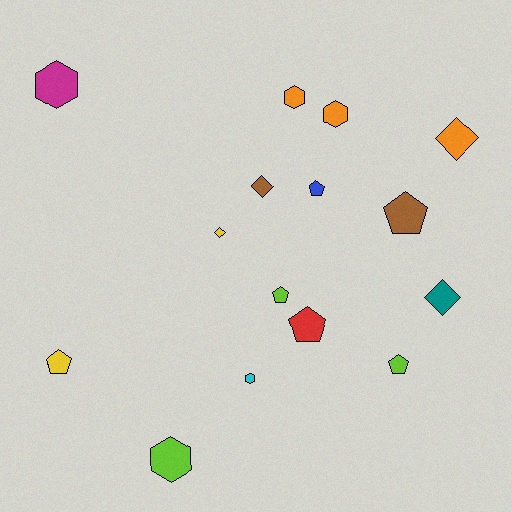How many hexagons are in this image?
There are 5 hexagons.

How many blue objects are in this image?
There is 1 blue object.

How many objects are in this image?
There are 15 objects.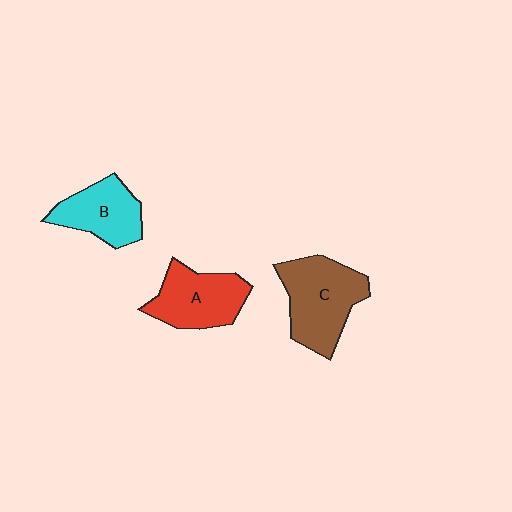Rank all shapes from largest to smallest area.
From largest to smallest: C (brown), A (red), B (cyan).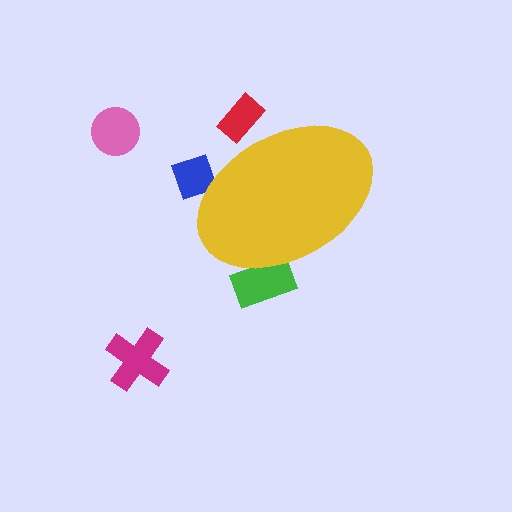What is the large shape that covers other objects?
A yellow ellipse.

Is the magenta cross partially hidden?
No, the magenta cross is fully visible.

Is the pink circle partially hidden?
No, the pink circle is fully visible.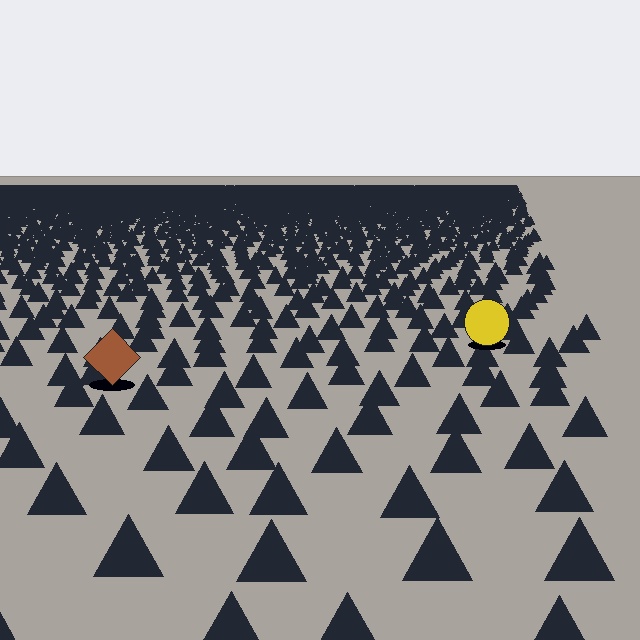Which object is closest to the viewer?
The brown diamond is closest. The texture marks near it are larger and more spread out.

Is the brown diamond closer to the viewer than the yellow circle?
Yes. The brown diamond is closer — you can tell from the texture gradient: the ground texture is coarser near it.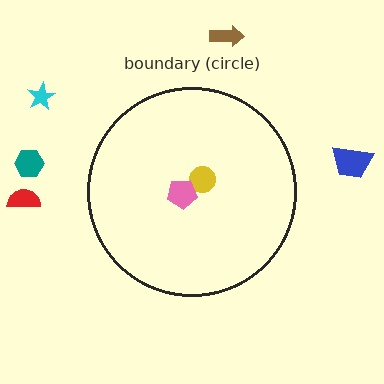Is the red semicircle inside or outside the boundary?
Outside.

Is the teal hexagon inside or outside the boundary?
Outside.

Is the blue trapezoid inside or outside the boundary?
Outside.